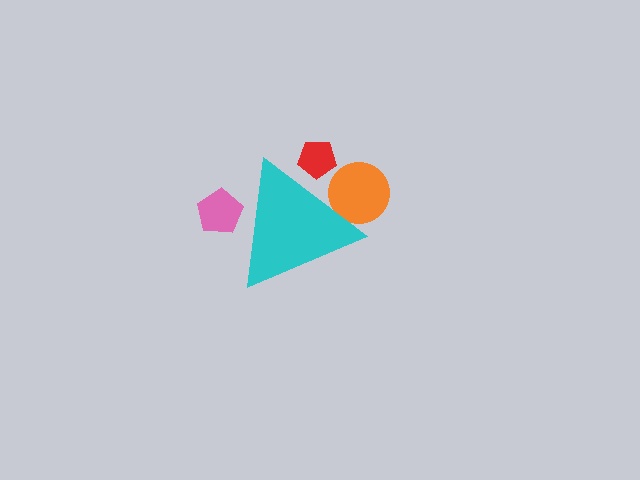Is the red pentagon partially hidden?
Yes, the red pentagon is partially hidden behind the cyan triangle.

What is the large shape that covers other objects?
A cyan triangle.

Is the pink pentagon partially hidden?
Yes, the pink pentagon is partially hidden behind the cyan triangle.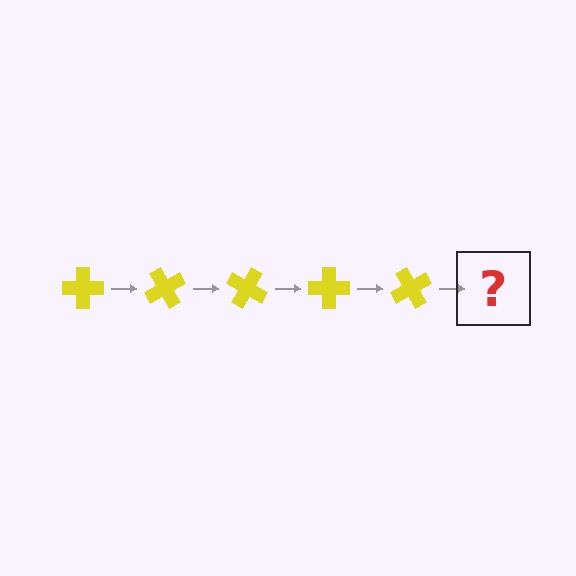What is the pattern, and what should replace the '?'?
The pattern is that the cross rotates 60 degrees each step. The '?' should be a yellow cross rotated 300 degrees.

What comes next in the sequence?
The next element should be a yellow cross rotated 300 degrees.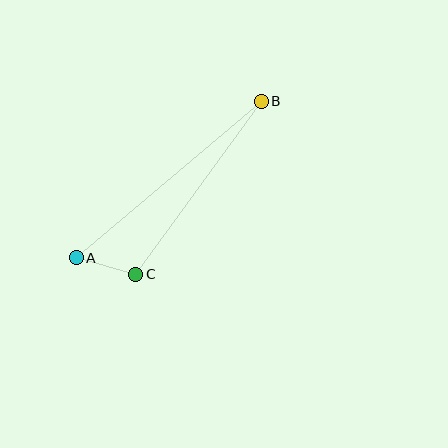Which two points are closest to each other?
Points A and C are closest to each other.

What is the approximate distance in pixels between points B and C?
The distance between B and C is approximately 214 pixels.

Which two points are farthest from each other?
Points A and B are farthest from each other.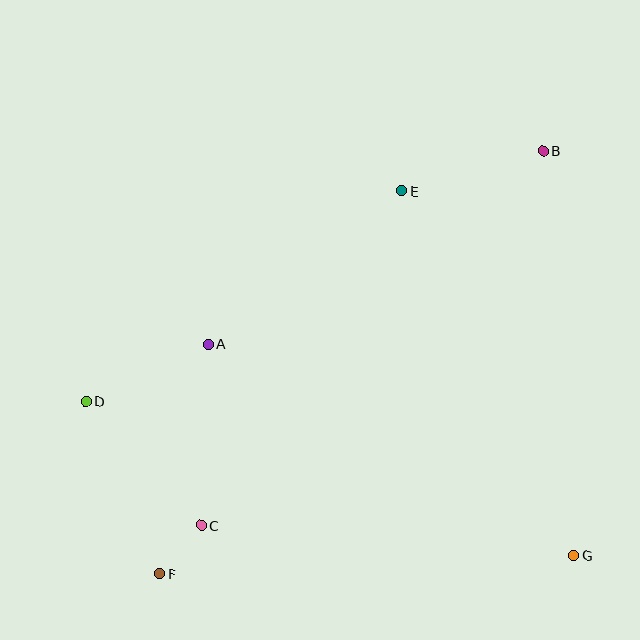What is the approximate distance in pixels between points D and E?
The distance between D and E is approximately 380 pixels.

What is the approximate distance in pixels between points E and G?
The distance between E and G is approximately 403 pixels.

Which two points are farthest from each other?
Points B and F are farthest from each other.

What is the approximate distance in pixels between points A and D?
The distance between A and D is approximately 135 pixels.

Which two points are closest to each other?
Points C and F are closest to each other.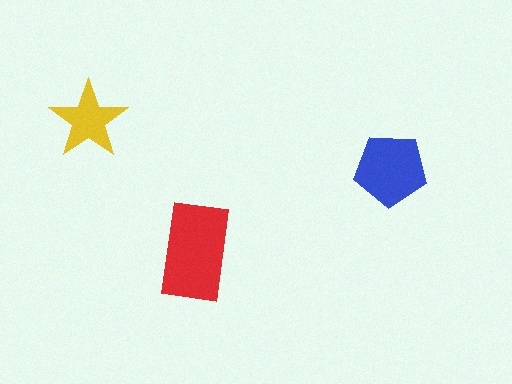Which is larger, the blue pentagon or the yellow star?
The blue pentagon.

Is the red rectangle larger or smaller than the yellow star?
Larger.